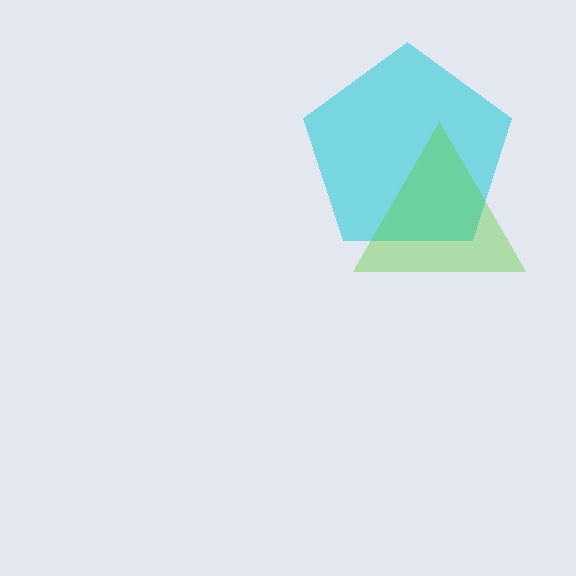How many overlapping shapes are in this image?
There are 2 overlapping shapes in the image.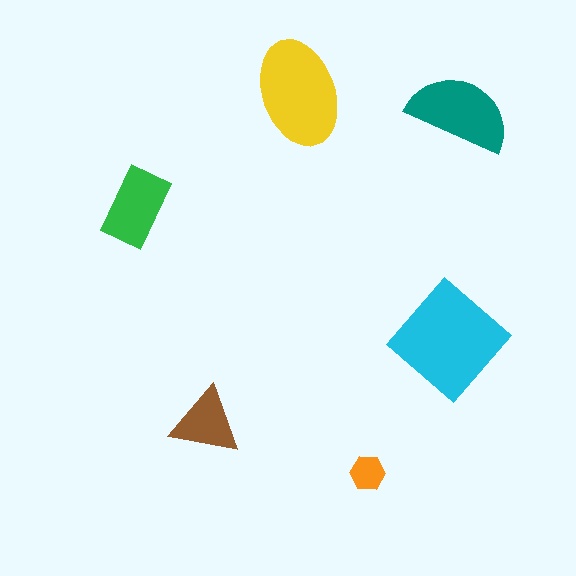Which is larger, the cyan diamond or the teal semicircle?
The cyan diamond.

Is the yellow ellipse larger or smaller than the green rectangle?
Larger.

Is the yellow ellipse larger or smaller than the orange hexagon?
Larger.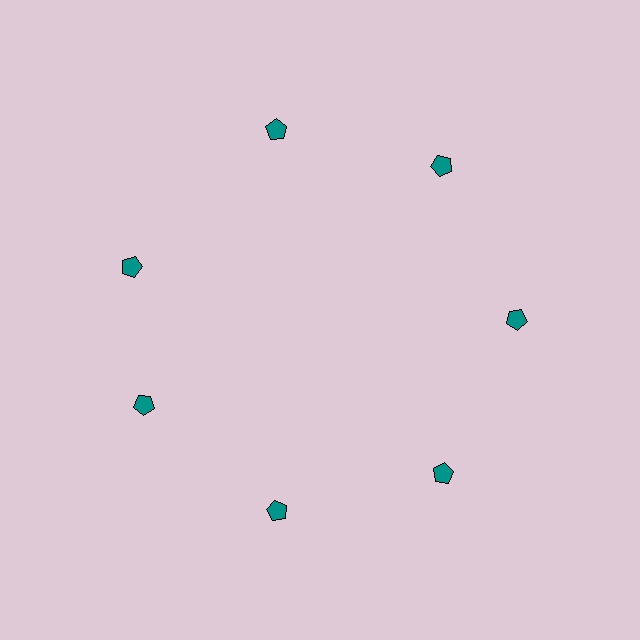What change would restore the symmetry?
The symmetry would be restored by rotating it back into even spacing with its neighbors so that all 7 pentagons sit at equal angles and equal distance from the center.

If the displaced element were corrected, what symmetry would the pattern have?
It would have 7-fold rotational symmetry — the pattern would map onto itself every 51 degrees.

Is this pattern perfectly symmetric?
No. The 7 teal pentagons are arranged in a ring, but one element near the 10 o'clock position is rotated out of alignment along the ring, breaking the 7-fold rotational symmetry.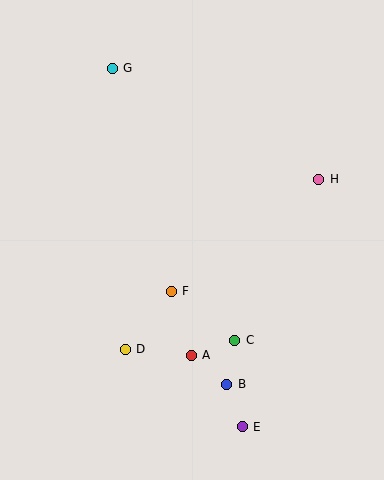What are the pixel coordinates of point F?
Point F is at (171, 291).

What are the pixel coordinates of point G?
Point G is at (112, 68).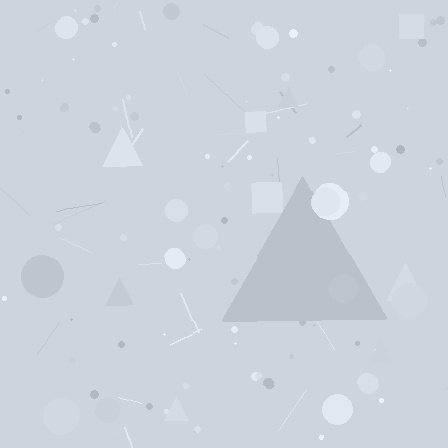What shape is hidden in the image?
A triangle is hidden in the image.